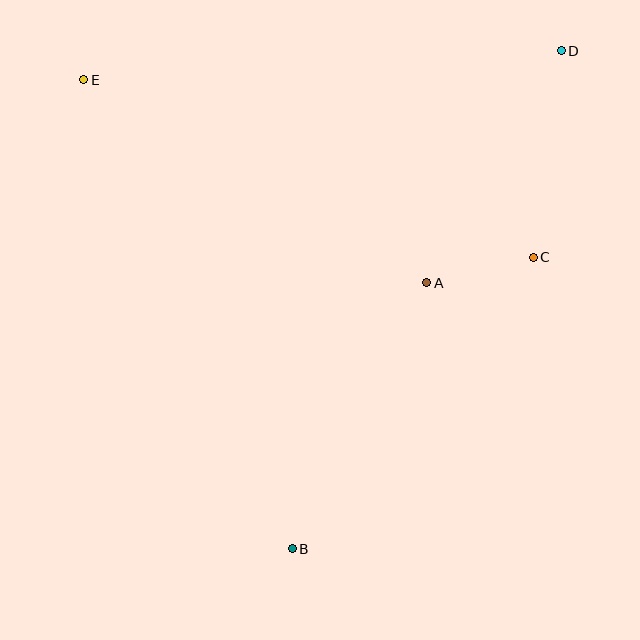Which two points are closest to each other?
Points A and C are closest to each other.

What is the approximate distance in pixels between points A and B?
The distance between A and B is approximately 298 pixels.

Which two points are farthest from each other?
Points B and D are farthest from each other.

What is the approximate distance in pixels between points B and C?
The distance between B and C is approximately 378 pixels.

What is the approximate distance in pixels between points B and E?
The distance between B and E is approximately 513 pixels.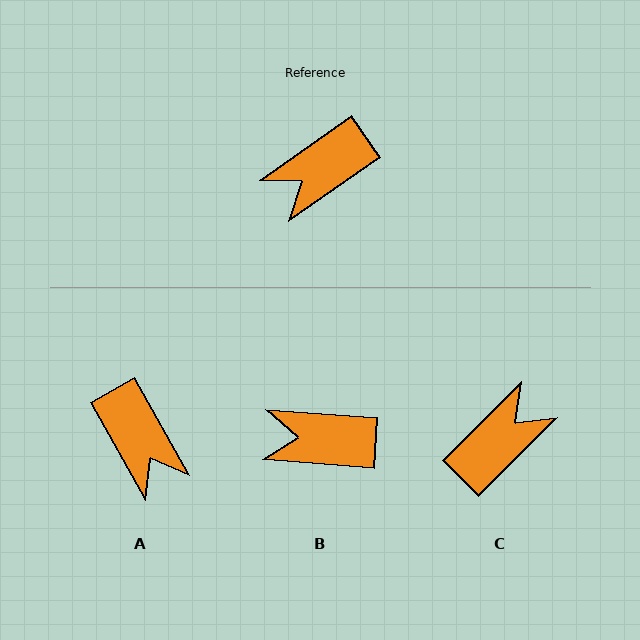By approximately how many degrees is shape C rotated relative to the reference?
Approximately 170 degrees clockwise.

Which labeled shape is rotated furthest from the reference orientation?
C, about 170 degrees away.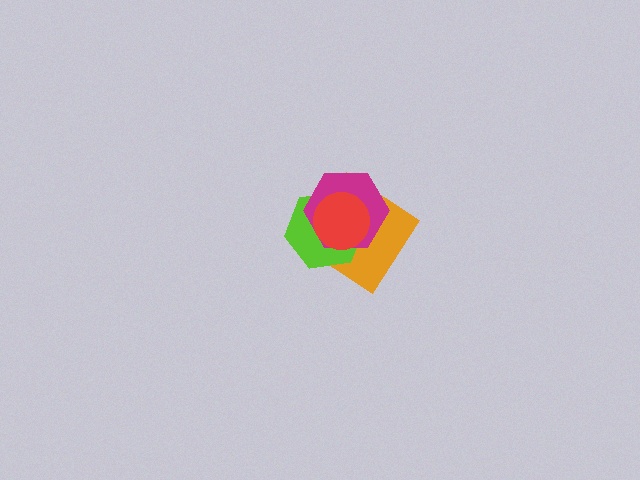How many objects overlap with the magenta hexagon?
3 objects overlap with the magenta hexagon.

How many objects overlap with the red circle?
3 objects overlap with the red circle.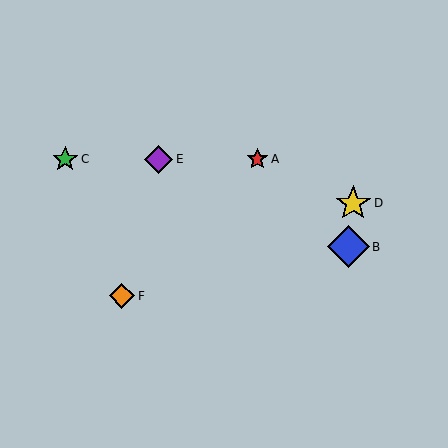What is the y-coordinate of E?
Object E is at y≈159.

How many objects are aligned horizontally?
3 objects (A, C, E) are aligned horizontally.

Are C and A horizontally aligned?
Yes, both are at y≈159.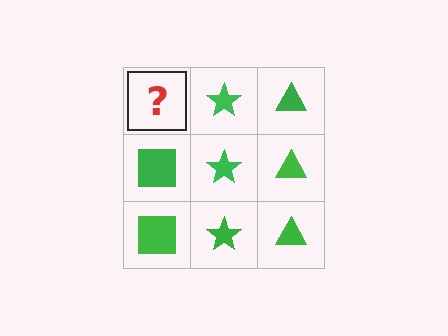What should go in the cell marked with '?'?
The missing cell should contain a green square.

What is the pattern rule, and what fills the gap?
The rule is that each column has a consistent shape. The gap should be filled with a green square.